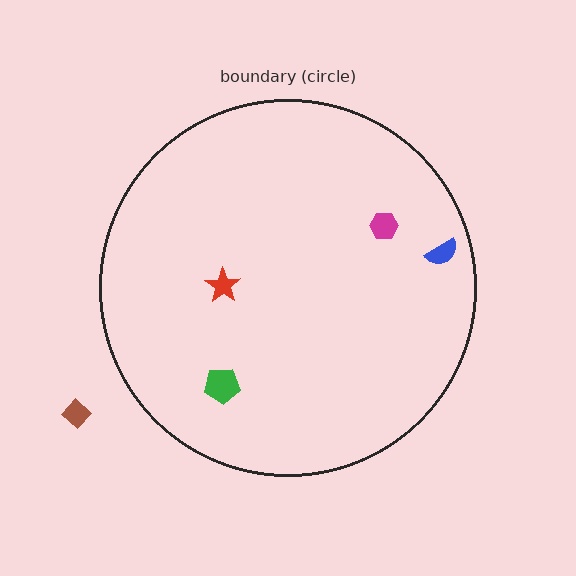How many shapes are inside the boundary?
4 inside, 1 outside.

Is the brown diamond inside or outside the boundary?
Outside.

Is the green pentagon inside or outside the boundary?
Inside.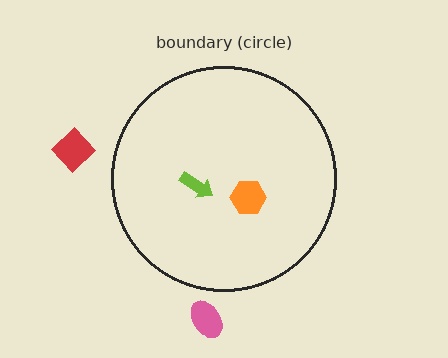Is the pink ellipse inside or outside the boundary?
Outside.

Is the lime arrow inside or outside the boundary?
Inside.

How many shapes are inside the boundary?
2 inside, 2 outside.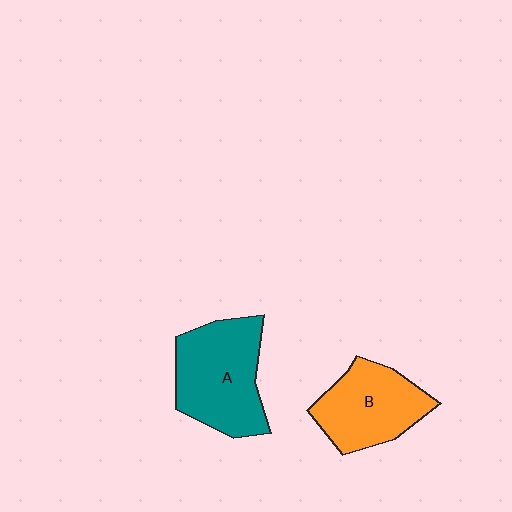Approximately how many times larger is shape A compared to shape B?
Approximately 1.2 times.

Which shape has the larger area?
Shape A (teal).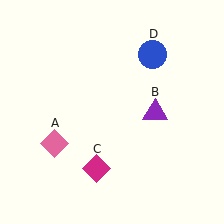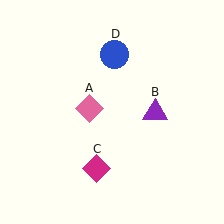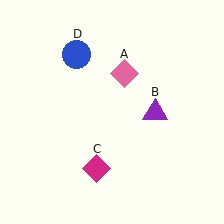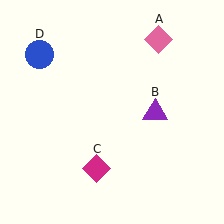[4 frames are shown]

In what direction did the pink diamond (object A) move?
The pink diamond (object A) moved up and to the right.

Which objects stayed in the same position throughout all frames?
Purple triangle (object B) and magenta diamond (object C) remained stationary.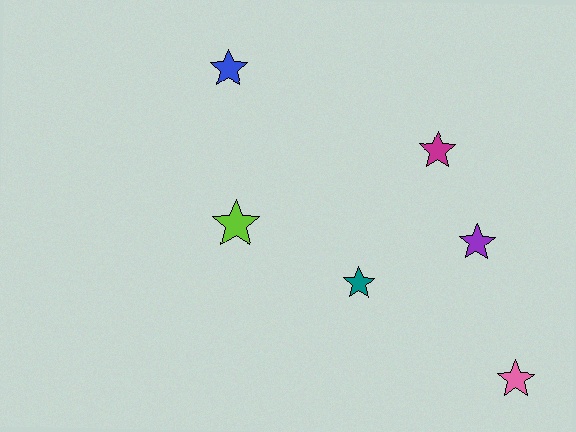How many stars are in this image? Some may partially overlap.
There are 6 stars.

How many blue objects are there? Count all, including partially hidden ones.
There is 1 blue object.